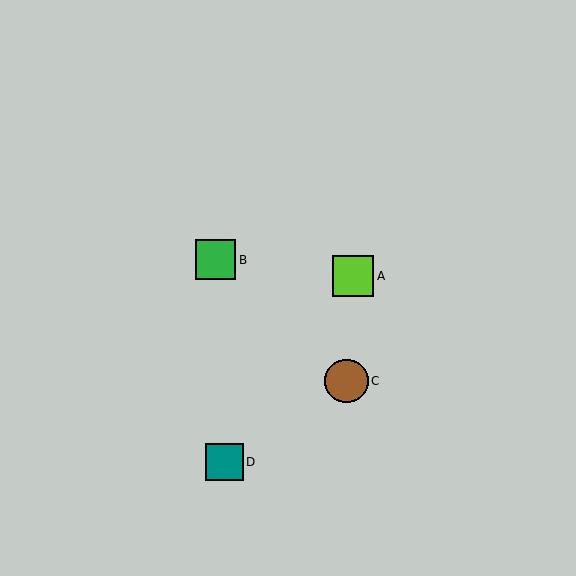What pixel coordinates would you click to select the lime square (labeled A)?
Click at (353, 276) to select the lime square A.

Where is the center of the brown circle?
The center of the brown circle is at (346, 381).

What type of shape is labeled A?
Shape A is a lime square.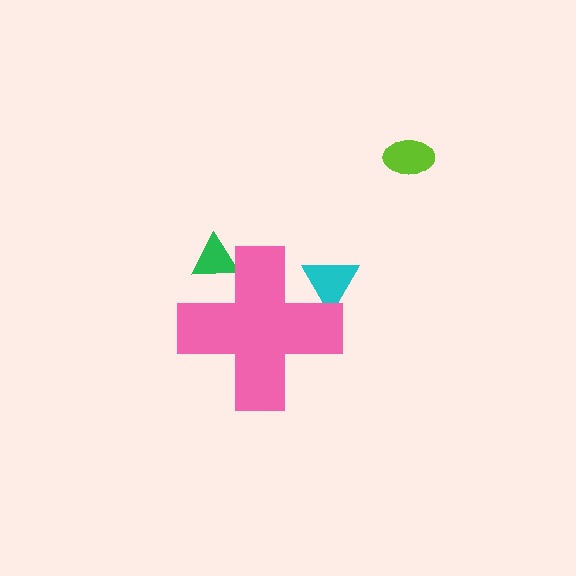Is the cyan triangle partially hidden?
Yes, the cyan triangle is partially hidden behind the pink cross.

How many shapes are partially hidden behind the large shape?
2 shapes are partially hidden.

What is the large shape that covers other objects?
A pink cross.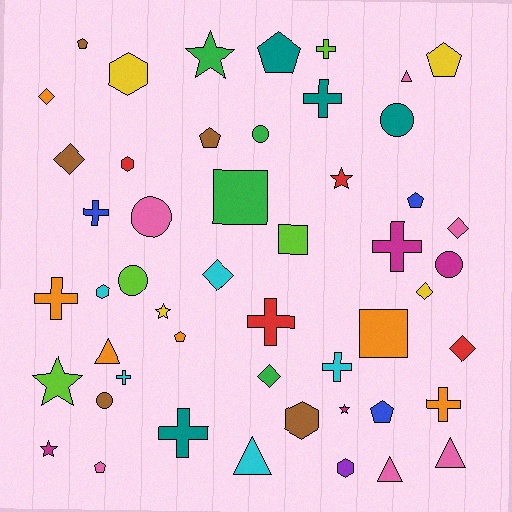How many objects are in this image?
There are 50 objects.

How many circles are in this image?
There are 6 circles.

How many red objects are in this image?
There are 4 red objects.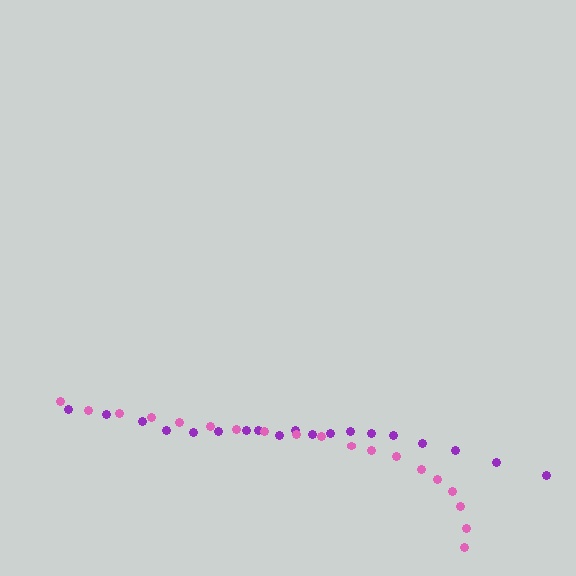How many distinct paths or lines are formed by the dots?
There are 2 distinct paths.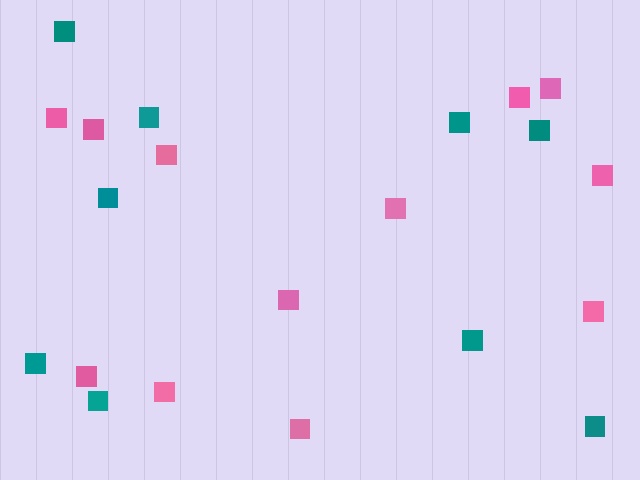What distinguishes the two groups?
There are 2 groups: one group of pink squares (12) and one group of teal squares (9).